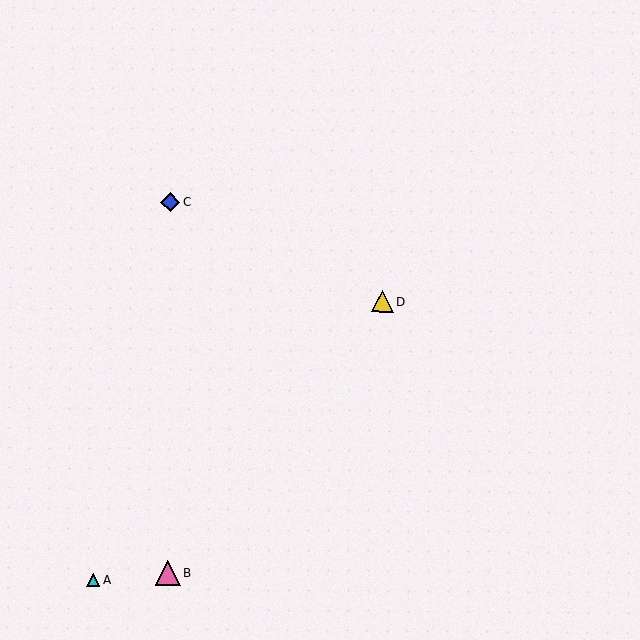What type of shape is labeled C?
Shape C is a blue diamond.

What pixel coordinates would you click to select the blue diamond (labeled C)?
Click at (170, 202) to select the blue diamond C.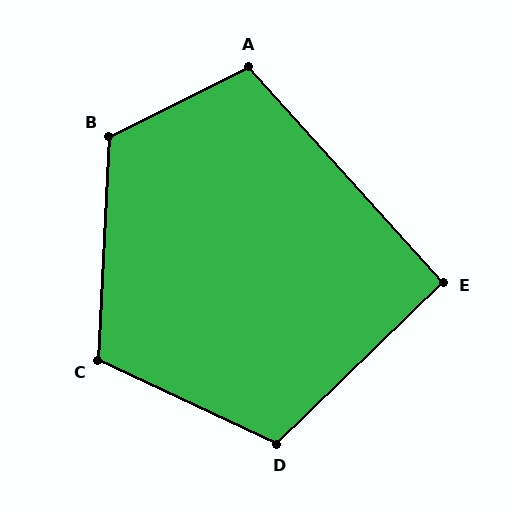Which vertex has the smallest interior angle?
E, at approximately 92 degrees.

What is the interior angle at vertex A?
Approximately 105 degrees (obtuse).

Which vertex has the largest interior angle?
B, at approximately 119 degrees.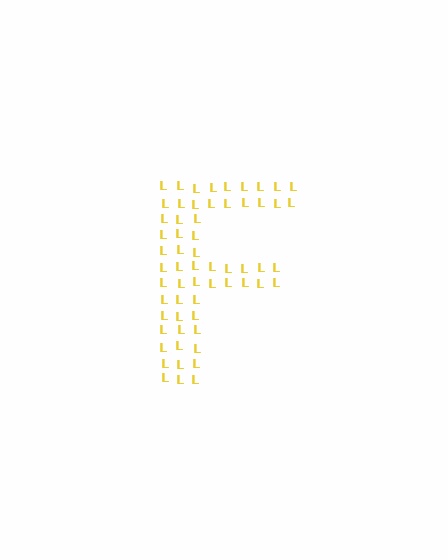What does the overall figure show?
The overall figure shows the letter F.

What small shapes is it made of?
It is made of small letter L's.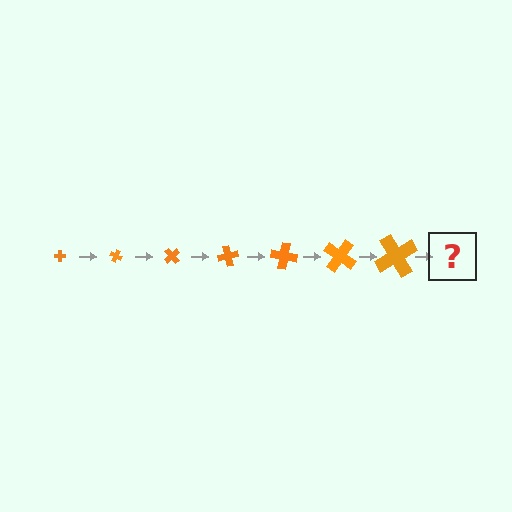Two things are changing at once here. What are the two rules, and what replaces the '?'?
The two rules are that the cross grows larger each step and it rotates 25 degrees each step. The '?' should be a cross, larger than the previous one and rotated 175 degrees from the start.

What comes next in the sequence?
The next element should be a cross, larger than the previous one and rotated 175 degrees from the start.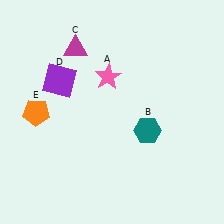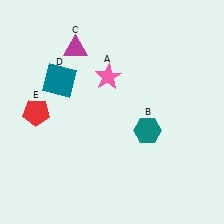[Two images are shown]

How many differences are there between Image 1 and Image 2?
There are 2 differences between the two images.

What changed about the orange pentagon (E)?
In Image 1, E is orange. In Image 2, it changed to red.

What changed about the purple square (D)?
In Image 1, D is purple. In Image 2, it changed to teal.